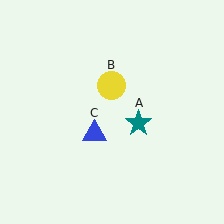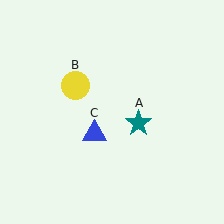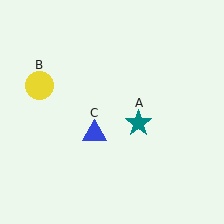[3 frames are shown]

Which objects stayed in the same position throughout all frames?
Teal star (object A) and blue triangle (object C) remained stationary.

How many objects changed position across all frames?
1 object changed position: yellow circle (object B).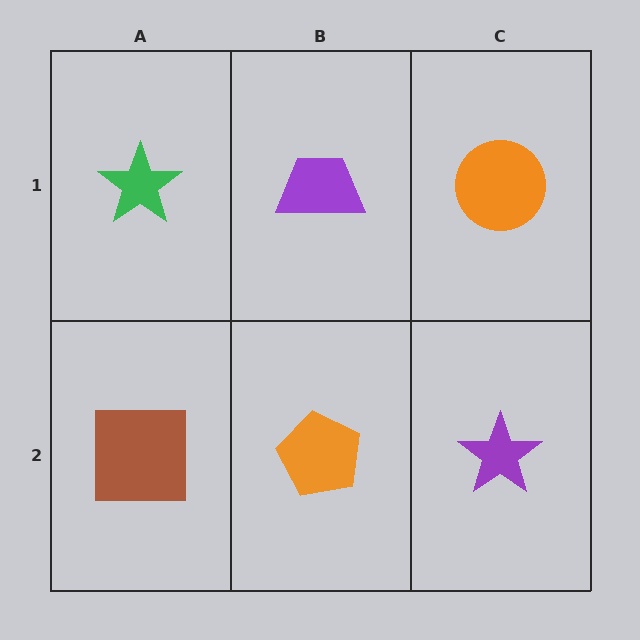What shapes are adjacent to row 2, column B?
A purple trapezoid (row 1, column B), a brown square (row 2, column A), a purple star (row 2, column C).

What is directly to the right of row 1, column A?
A purple trapezoid.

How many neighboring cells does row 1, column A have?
2.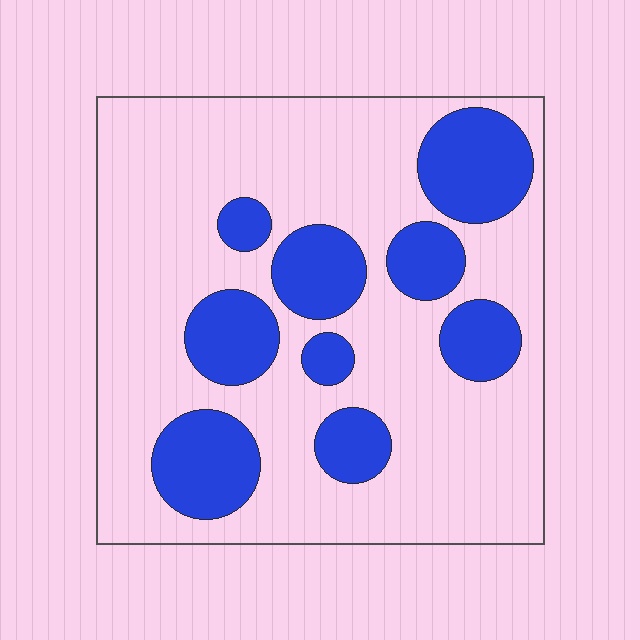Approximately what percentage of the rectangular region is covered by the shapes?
Approximately 25%.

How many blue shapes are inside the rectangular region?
9.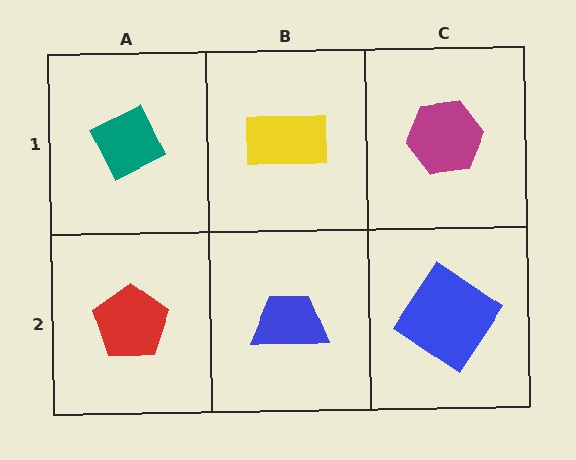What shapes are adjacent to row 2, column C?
A magenta hexagon (row 1, column C), a blue trapezoid (row 2, column B).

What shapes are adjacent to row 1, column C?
A blue diamond (row 2, column C), a yellow rectangle (row 1, column B).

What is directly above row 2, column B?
A yellow rectangle.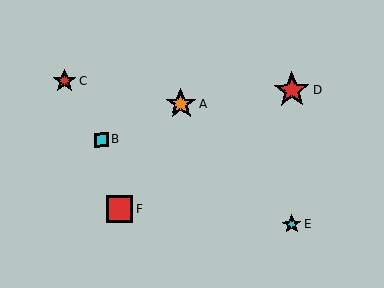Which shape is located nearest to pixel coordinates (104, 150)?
The cyan square (labeled B) at (101, 140) is nearest to that location.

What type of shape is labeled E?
Shape E is a cyan star.